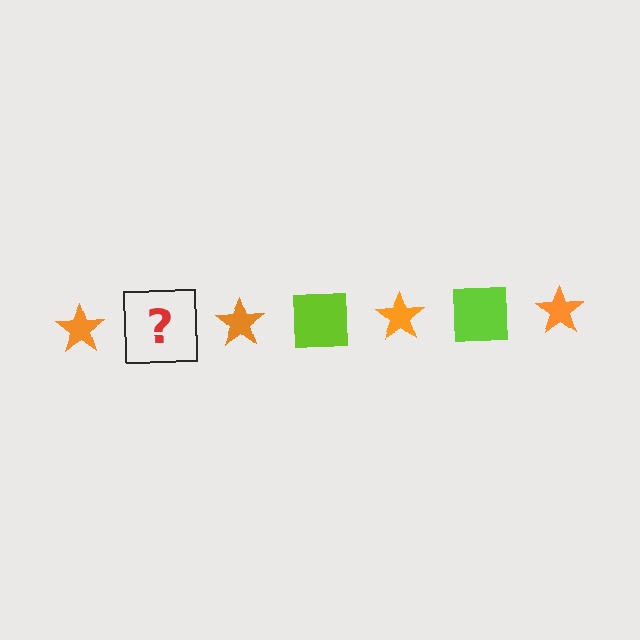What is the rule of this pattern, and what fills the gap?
The rule is that the pattern alternates between orange star and lime square. The gap should be filled with a lime square.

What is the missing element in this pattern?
The missing element is a lime square.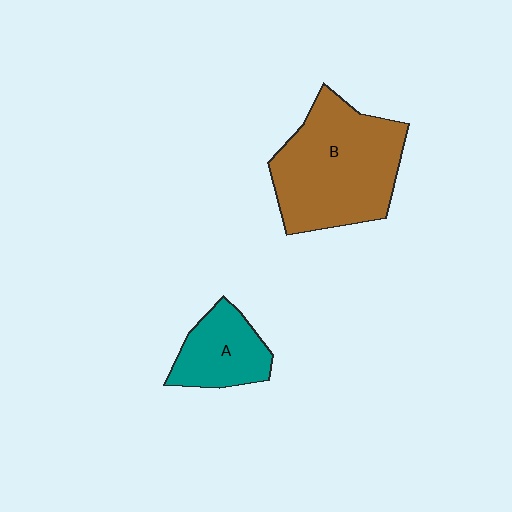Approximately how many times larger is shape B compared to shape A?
Approximately 2.2 times.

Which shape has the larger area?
Shape B (brown).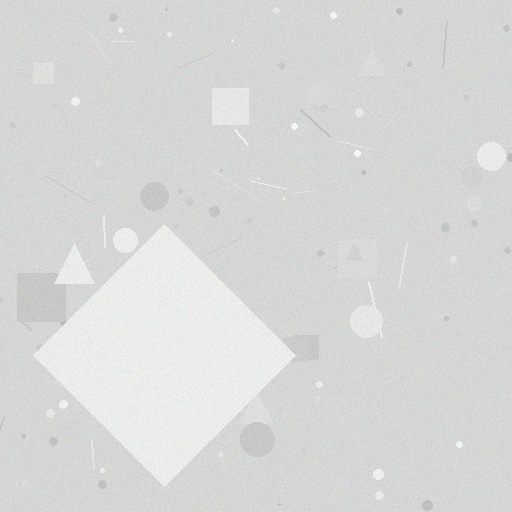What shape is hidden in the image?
A diamond is hidden in the image.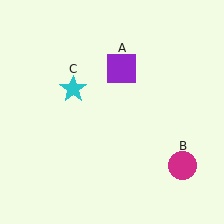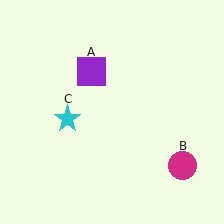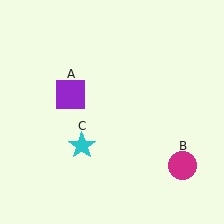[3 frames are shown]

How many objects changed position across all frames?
2 objects changed position: purple square (object A), cyan star (object C).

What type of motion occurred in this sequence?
The purple square (object A), cyan star (object C) rotated counterclockwise around the center of the scene.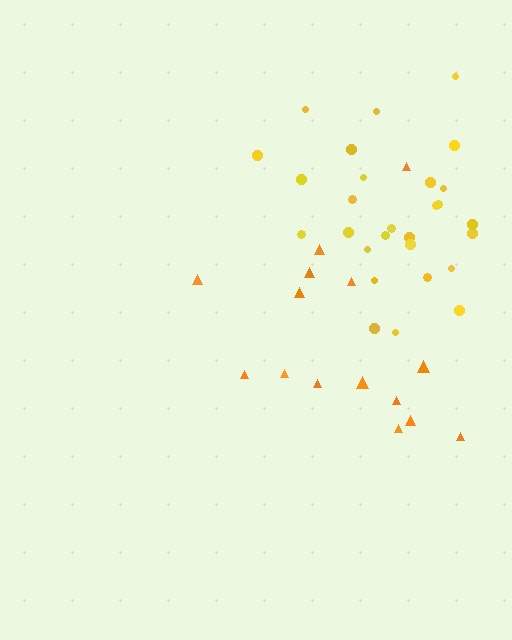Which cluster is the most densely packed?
Yellow.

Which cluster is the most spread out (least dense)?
Orange.